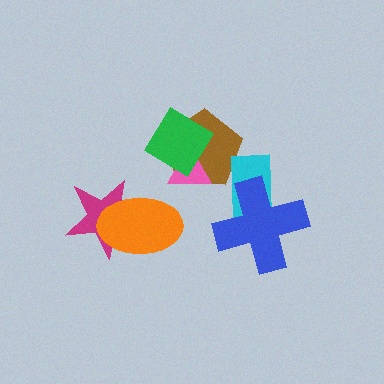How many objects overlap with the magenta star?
1 object overlaps with the magenta star.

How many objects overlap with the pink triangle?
2 objects overlap with the pink triangle.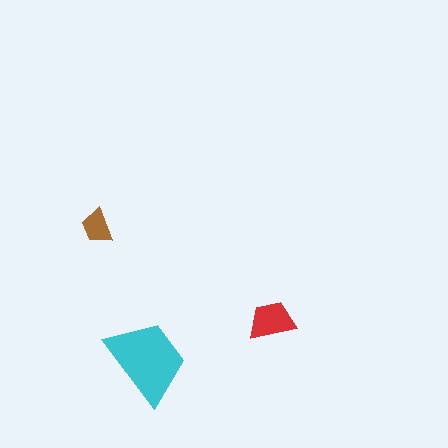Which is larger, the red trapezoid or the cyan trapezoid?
The cyan one.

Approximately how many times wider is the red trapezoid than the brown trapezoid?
About 1.5 times wider.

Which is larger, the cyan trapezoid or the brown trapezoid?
The cyan one.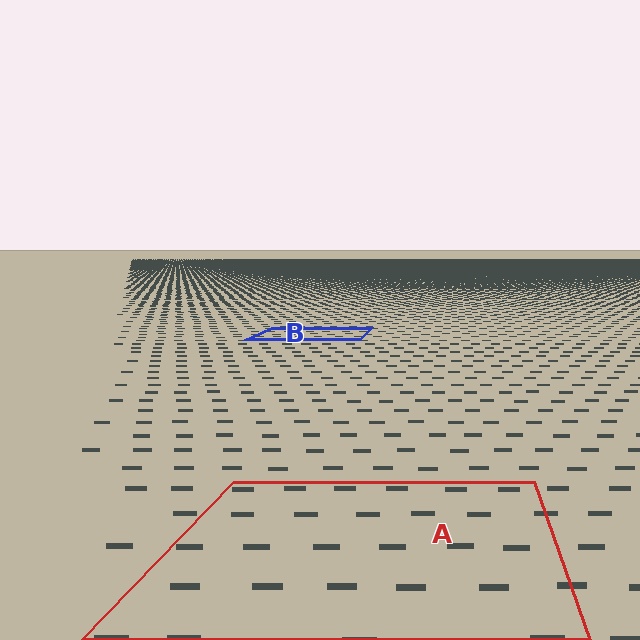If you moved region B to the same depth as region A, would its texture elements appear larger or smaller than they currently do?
They would appear larger. At a closer depth, the same texture elements are projected at a bigger on-screen size.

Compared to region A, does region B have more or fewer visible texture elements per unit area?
Region B has more texture elements per unit area — they are packed more densely because it is farther away.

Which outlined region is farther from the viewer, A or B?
Region B is farther from the viewer — the texture elements inside it appear smaller and more densely packed.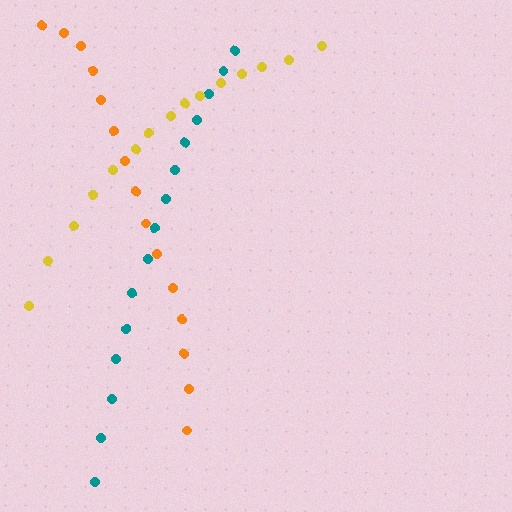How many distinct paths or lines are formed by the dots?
There are 3 distinct paths.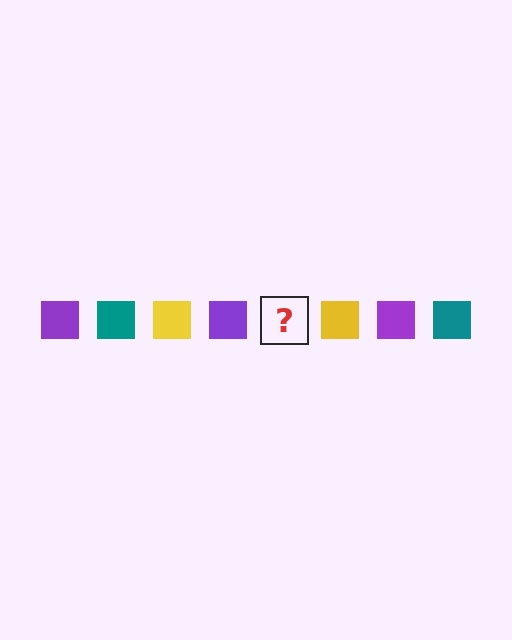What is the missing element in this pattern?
The missing element is a teal square.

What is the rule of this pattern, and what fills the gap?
The rule is that the pattern cycles through purple, teal, yellow squares. The gap should be filled with a teal square.